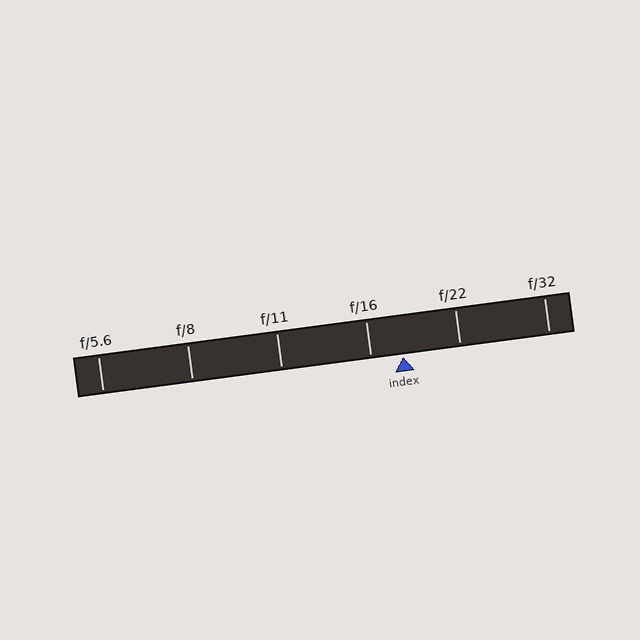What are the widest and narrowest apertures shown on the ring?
The widest aperture shown is f/5.6 and the narrowest is f/32.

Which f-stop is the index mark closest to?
The index mark is closest to f/16.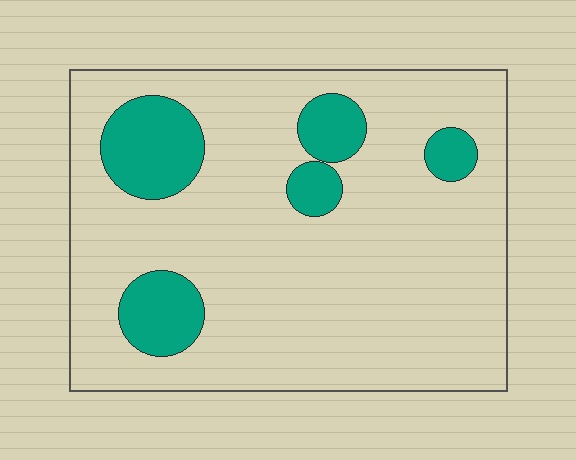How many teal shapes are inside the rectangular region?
5.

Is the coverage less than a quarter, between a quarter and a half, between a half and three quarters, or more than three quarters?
Less than a quarter.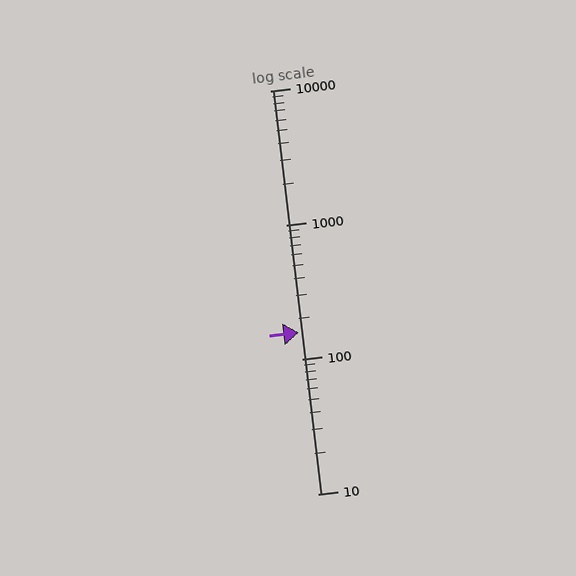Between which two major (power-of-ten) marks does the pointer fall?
The pointer is between 100 and 1000.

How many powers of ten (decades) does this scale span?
The scale spans 3 decades, from 10 to 10000.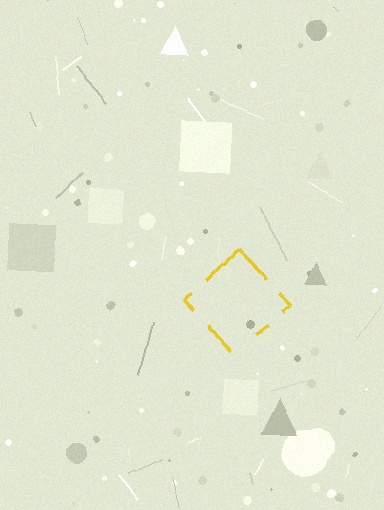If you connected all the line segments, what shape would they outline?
They would outline a diamond.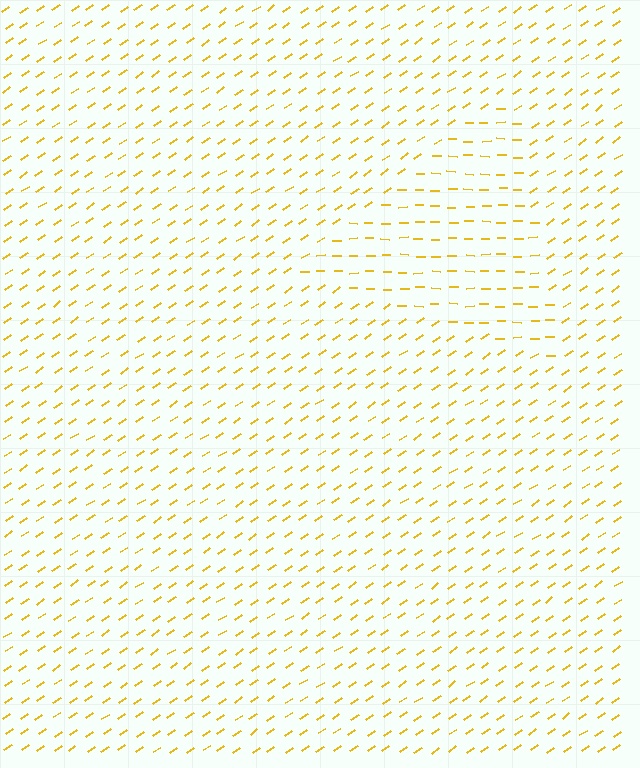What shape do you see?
I see a triangle.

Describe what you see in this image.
The image is filled with small yellow line segments. A triangle region in the image has lines oriented differently from the surrounding lines, creating a visible texture boundary.